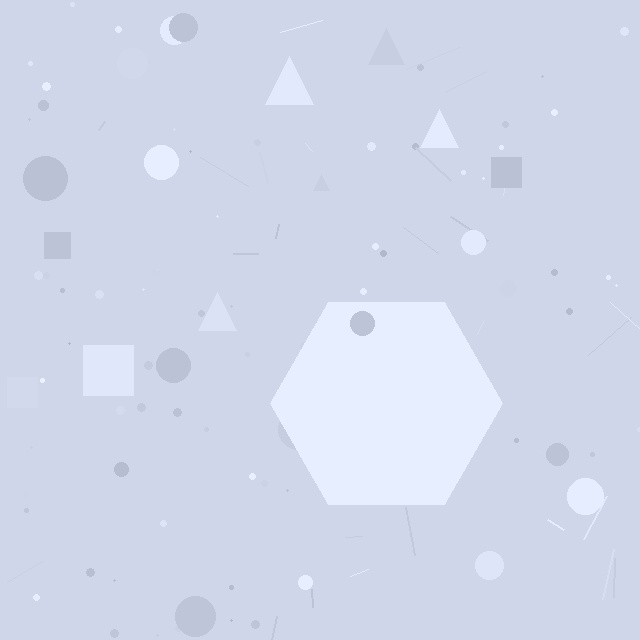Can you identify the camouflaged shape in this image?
The camouflaged shape is a hexagon.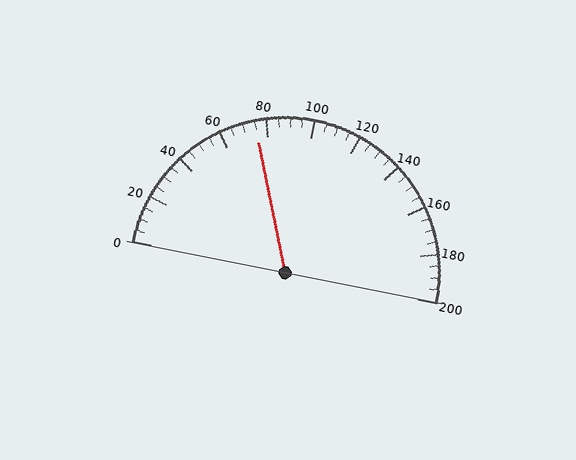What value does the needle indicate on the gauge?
The needle indicates approximately 75.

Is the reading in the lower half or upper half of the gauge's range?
The reading is in the lower half of the range (0 to 200).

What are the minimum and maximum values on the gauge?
The gauge ranges from 0 to 200.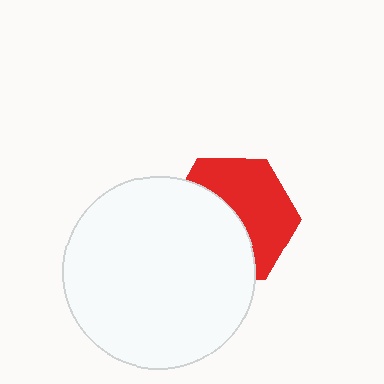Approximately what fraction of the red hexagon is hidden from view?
Roughly 49% of the red hexagon is hidden behind the white circle.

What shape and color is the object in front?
The object in front is a white circle.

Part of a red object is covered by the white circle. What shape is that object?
It is a hexagon.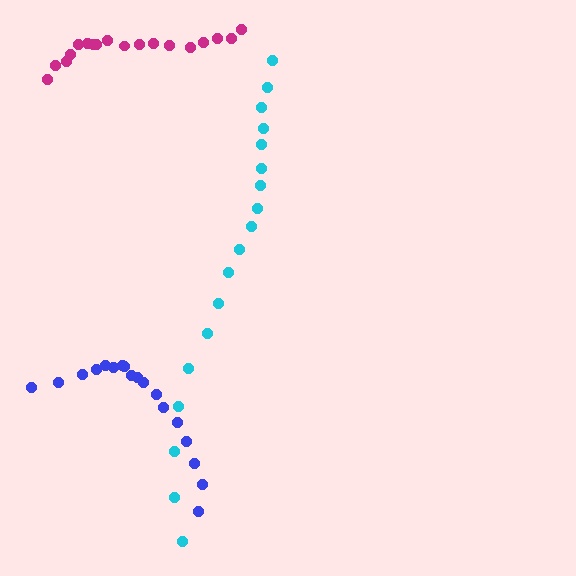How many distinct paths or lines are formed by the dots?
There are 3 distinct paths.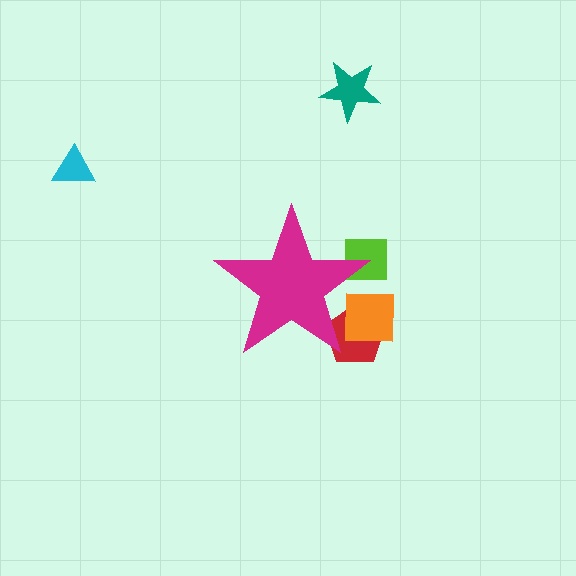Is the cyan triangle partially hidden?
No, the cyan triangle is fully visible.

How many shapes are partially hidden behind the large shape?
3 shapes are partially hidden.